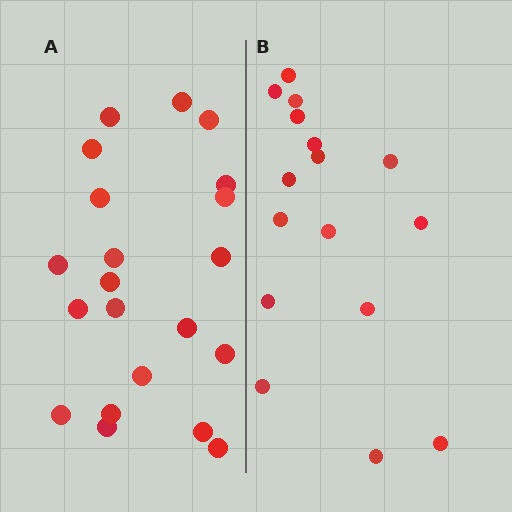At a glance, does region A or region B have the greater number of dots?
Region A (the left region) has more dots.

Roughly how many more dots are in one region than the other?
Region A has about 5 more dots than region B.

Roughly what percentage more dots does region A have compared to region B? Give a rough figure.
About 30% more.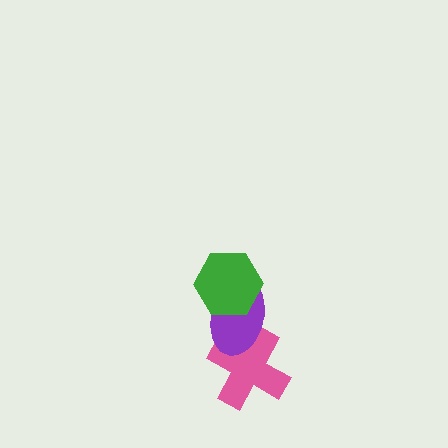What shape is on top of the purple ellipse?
The green hexagon is on top of the purple ellipse.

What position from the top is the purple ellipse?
The purple ellipse is 2nd from the top.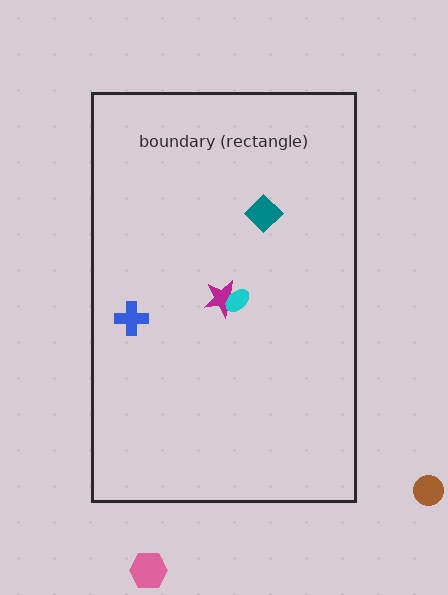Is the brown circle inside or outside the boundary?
Outside.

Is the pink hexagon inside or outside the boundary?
Outside.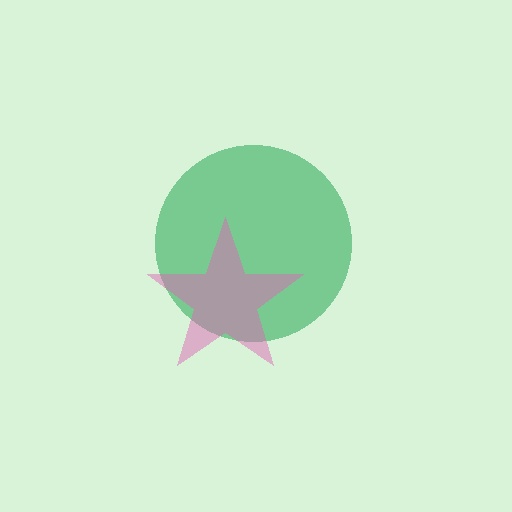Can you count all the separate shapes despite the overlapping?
Yes, there are 2 separate shapes.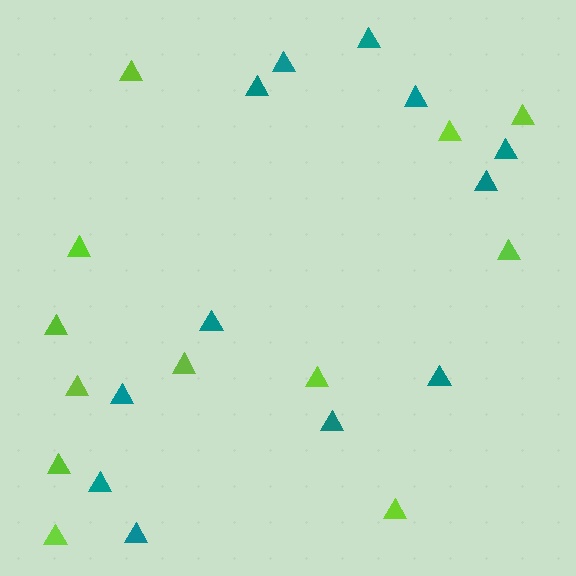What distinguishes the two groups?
There are 2 groups: one group of teal triangles (12) and one group of lime triangles (12).